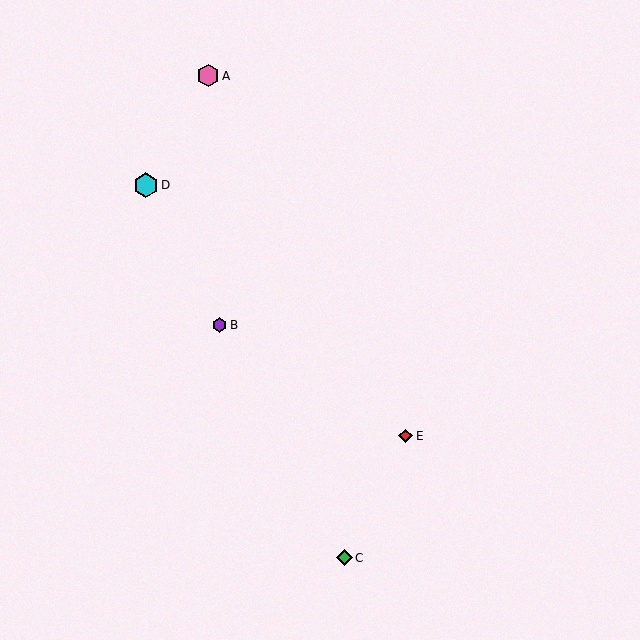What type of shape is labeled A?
Shape A is a pink hexagon.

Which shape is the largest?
The cyan hexagon (labeled D) is the largest.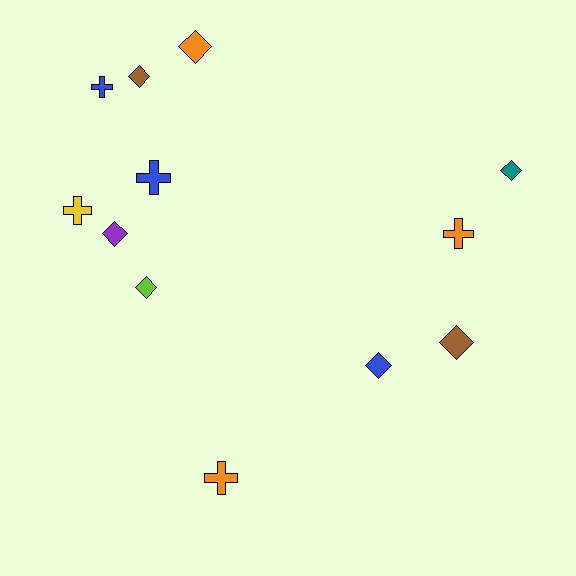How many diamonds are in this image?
There are 7 diamonds.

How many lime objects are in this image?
There is 1 lime object.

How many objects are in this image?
There are 12 objects.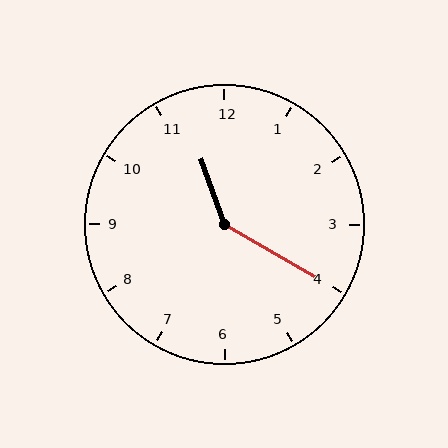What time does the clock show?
11:20.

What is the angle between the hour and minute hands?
Approximately 140 degrees.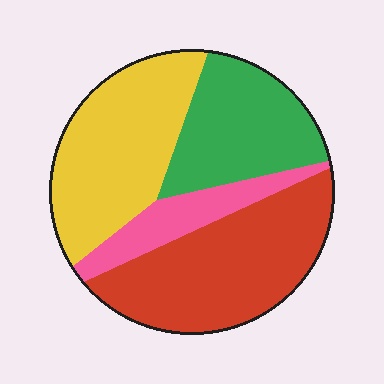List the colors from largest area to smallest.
From largest to smallest: red, yellow, green, pink.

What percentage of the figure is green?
Green covers 23% of the figure.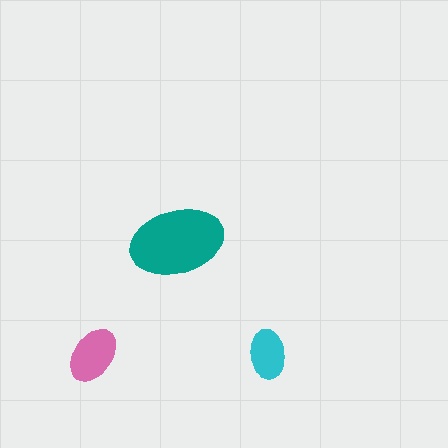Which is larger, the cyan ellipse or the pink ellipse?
The pink one.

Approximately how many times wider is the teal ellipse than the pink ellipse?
About 1.5 times wider.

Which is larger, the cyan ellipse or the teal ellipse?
The teal one.